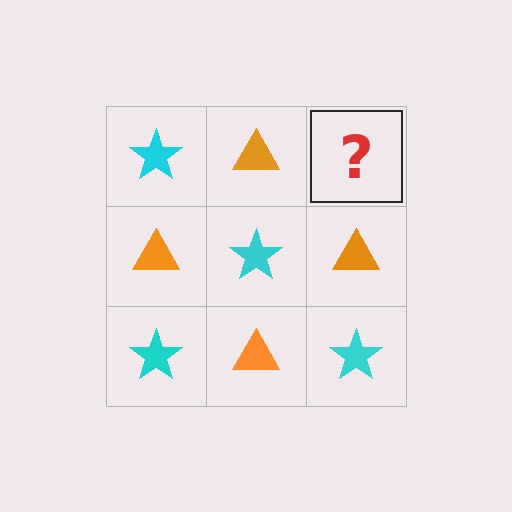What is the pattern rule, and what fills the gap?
The rule is that it alternates cyan star and orange triangle in a checkerboard pattern. The gap should be filled with a cyan star.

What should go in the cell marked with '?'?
The missing cell should contain a cyan star.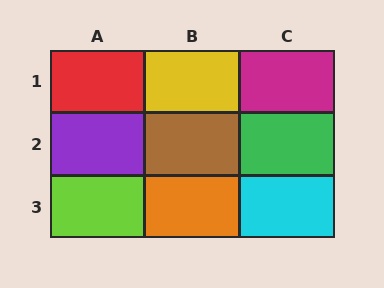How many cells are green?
1 cell is green.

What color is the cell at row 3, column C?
Cyan.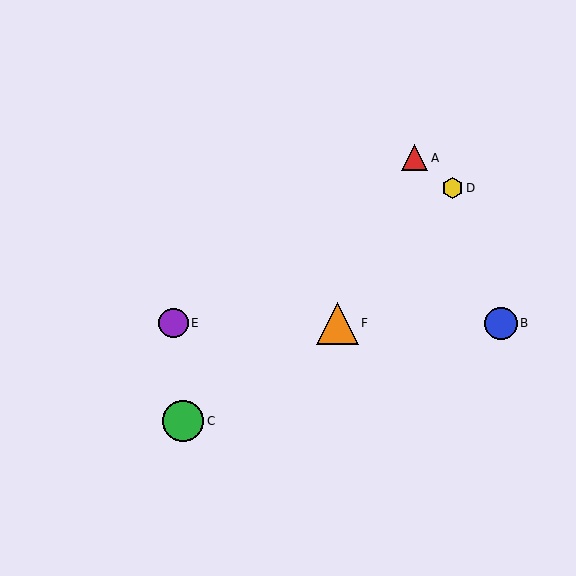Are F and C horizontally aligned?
No, F is at y≈323 and C is at y≈421.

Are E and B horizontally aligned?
Yes, both are at y≈323.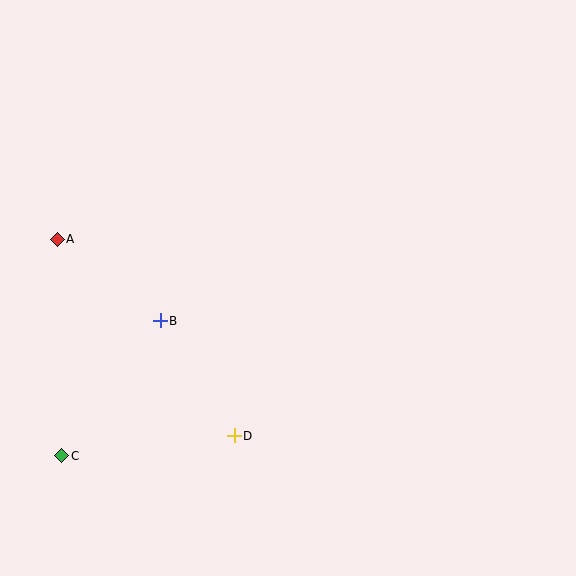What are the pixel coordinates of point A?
Point A is at (57, 239).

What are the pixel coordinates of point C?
Point C is at (62, 456).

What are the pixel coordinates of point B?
Point B is at (160, 321).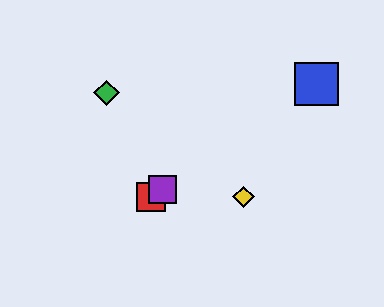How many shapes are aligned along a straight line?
3 shapes (the red square, the blue square, the purple square) are aligned along a straight line.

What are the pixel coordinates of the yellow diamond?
The yellow diamond is at (243, 197).